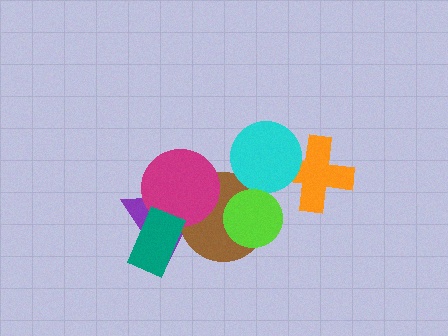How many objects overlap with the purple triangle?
3 objects overlap with the purple triangle.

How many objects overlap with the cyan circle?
1 object overlaps with the cyan circle.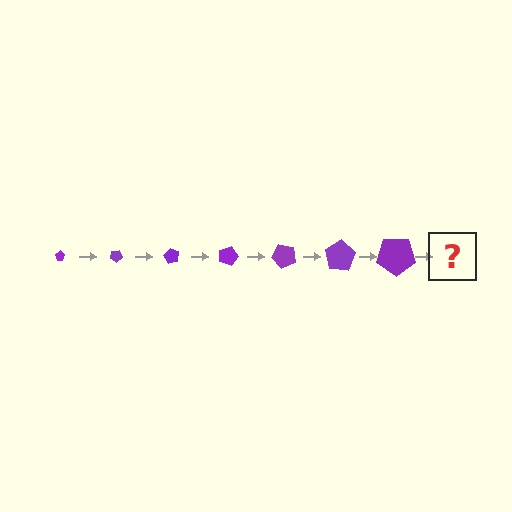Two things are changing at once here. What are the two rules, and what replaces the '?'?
The two rules are that the pentagon grows larger each step and it rotates 30 degrees each step. The '?' should be a pentagon, larger than the previous one and rotated 210 degrees from the start.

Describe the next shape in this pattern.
It should be a pentagon, larger than the previous one and rotated 210 degrees from the start.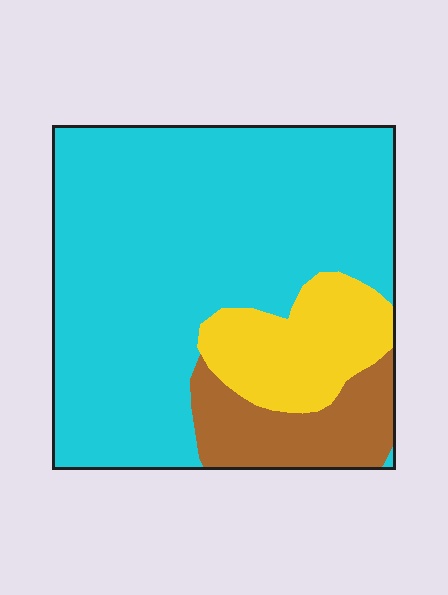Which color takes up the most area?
Cyan, at roughly 70%.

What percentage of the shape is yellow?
Yellow covers roughly 15% of the shape.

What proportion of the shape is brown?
Brown takes up about one eighth (1/8) of the shape.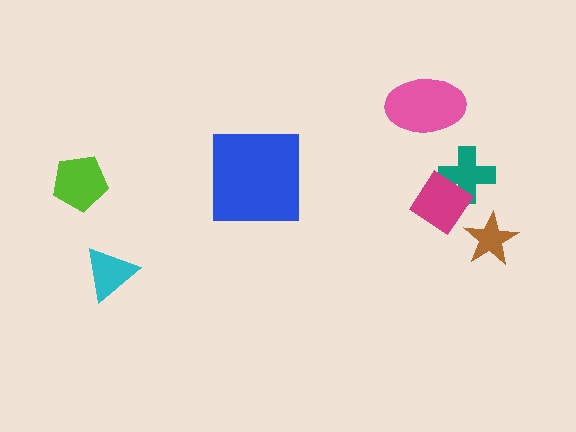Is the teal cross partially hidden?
Yes, it is partially covered by another shape.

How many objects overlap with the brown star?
0 objects overlap with the brown star.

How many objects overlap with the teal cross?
1 object overlaps with the teal cross.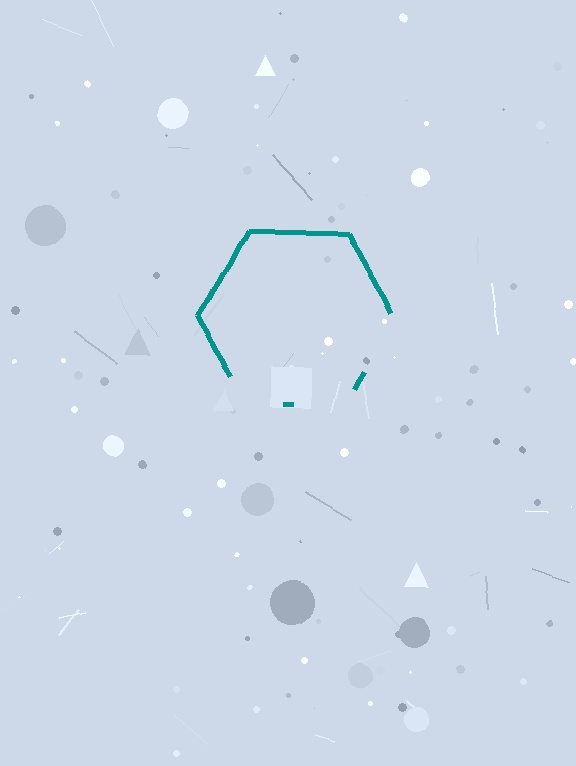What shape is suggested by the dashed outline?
The dashed outline suggests a hexagon.